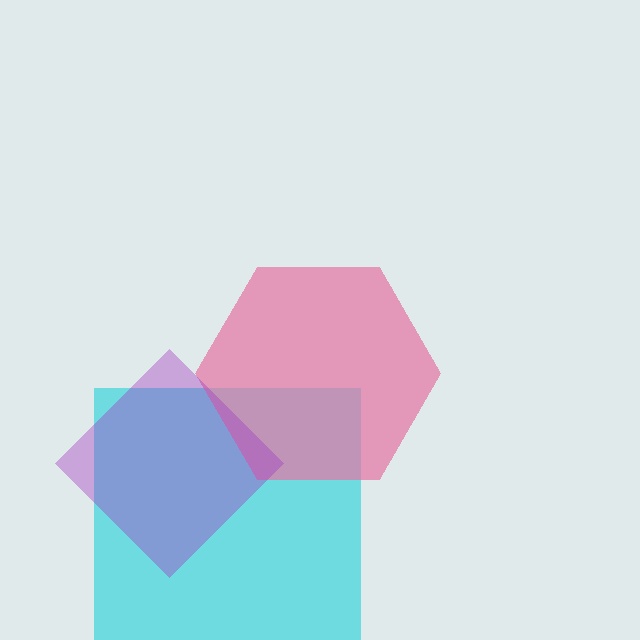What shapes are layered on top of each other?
The layered shapes are: a cyan square, a pink hexagon, a purple diamond.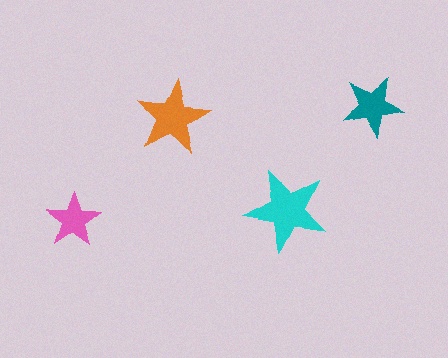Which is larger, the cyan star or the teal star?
The cyan one.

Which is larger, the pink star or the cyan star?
The cyan one.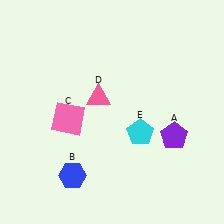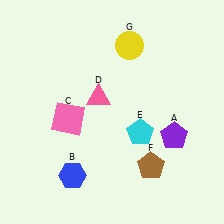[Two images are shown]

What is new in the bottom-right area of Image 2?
A brown pentagon (F) was added in the bottom-right area of Image 2.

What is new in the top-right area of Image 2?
A yellow circle (G) was added in the top-right area of Image 2.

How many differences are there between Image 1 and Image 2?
There are 2 differences between the two images.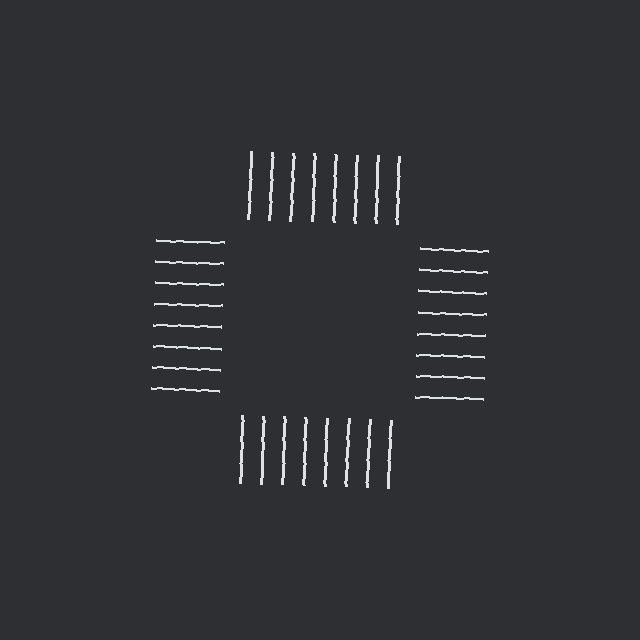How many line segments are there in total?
32 — 8 along each of the 4 edges.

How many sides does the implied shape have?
4 sides — the line-ends trace a square.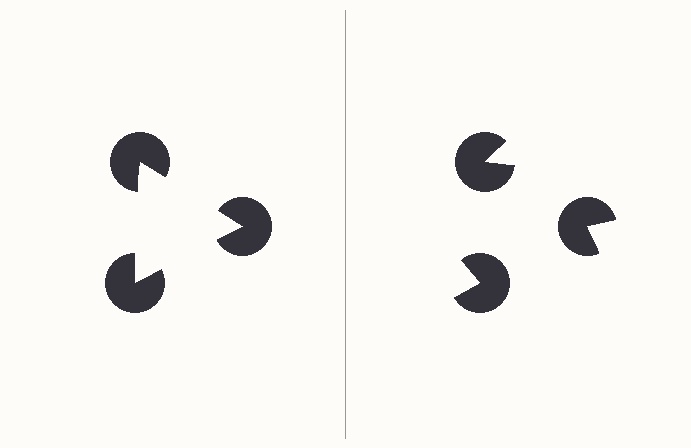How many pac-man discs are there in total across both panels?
6 — 3 on each side.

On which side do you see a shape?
An illusory triangle appears on the left side. On the right side the wedge cuts are rotated, so no coherent shape forms.